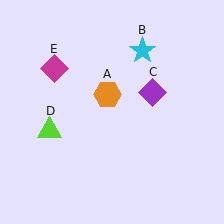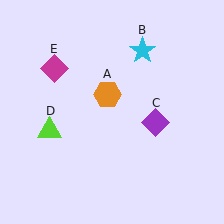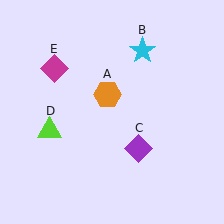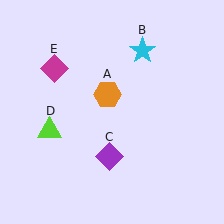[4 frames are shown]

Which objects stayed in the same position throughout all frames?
Orange hexagon (object A) and cyan star (object B) and lime triangle (object D) and magenta diamond (object E) remained stationary.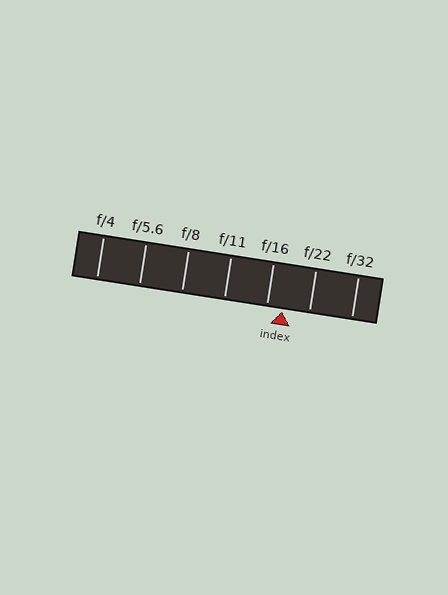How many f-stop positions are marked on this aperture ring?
There are 7 f-stop positions marked.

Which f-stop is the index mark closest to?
The index mark is closest to f/16.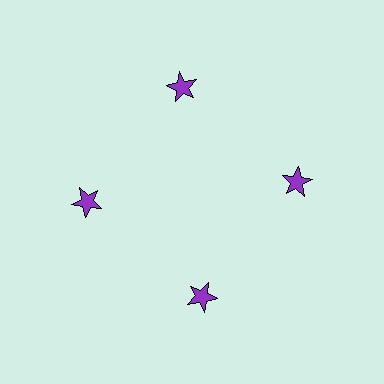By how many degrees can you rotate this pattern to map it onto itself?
The pattern maps onto itself every 90 degrees of rotation.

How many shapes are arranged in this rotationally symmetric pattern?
There are 4 shapes, arranged in 4 groups of 1.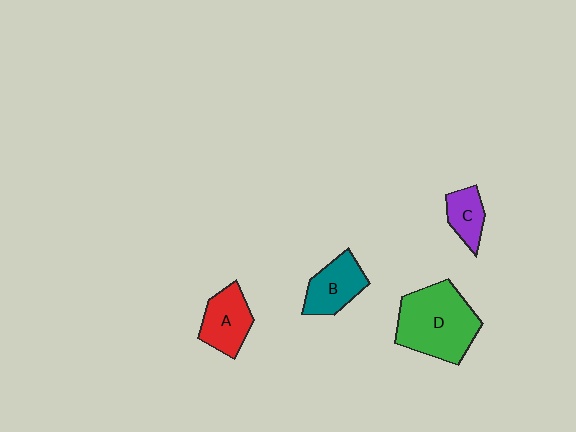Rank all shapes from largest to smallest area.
From largest to smallest: D (green), B (teal), A (red), C (purple).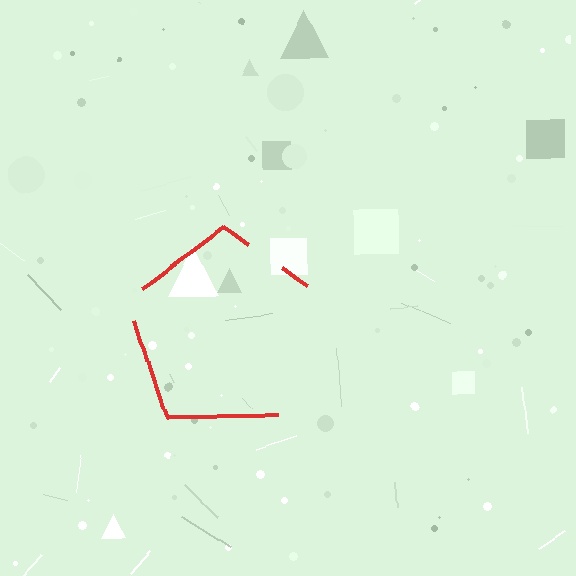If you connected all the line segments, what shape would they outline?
They would outline a pentagon.